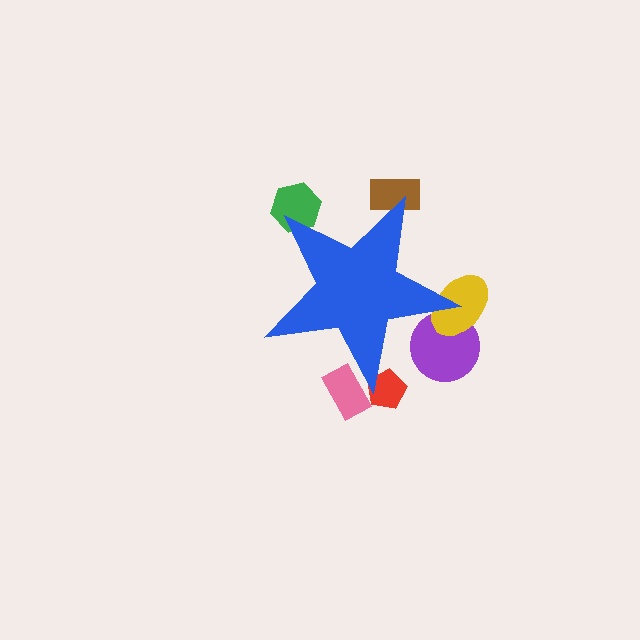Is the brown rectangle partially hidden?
Yes, the brown rectangle is partially hidden behind the blue star.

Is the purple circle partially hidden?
Yes, the purple circle is partially hidden behind the blue star.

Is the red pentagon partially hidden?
Yes, the red pentagon is partially hidden behind the blue star.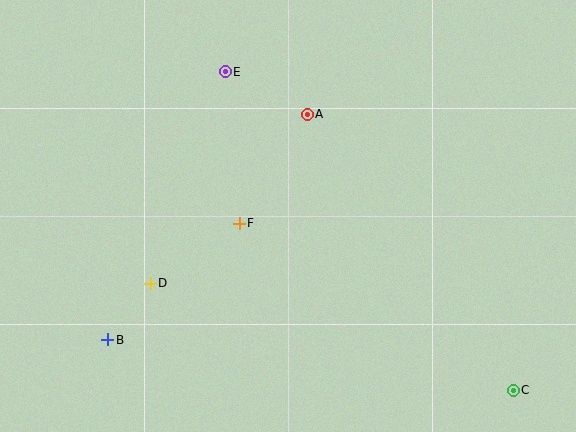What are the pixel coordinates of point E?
Point E is at (225, 72).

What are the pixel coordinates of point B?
Point B is at (108, 340).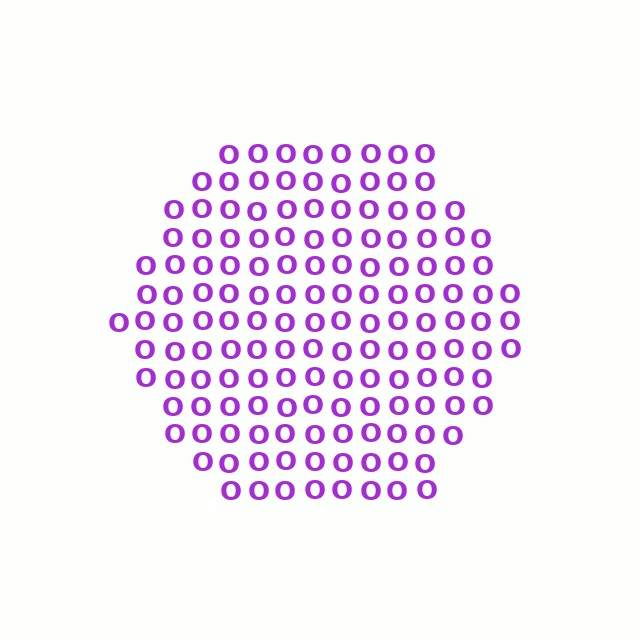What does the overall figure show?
The overall figure shows a hexagon.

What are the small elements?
The small elements are letter O's.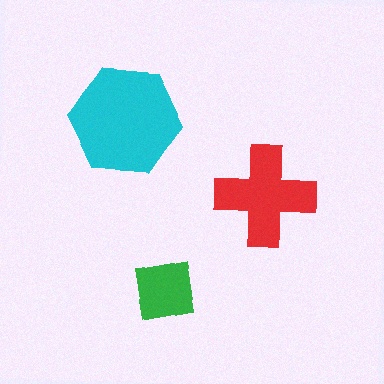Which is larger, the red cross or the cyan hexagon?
The cyan hexagon.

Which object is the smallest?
The green square.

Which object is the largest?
The cyan hexagon.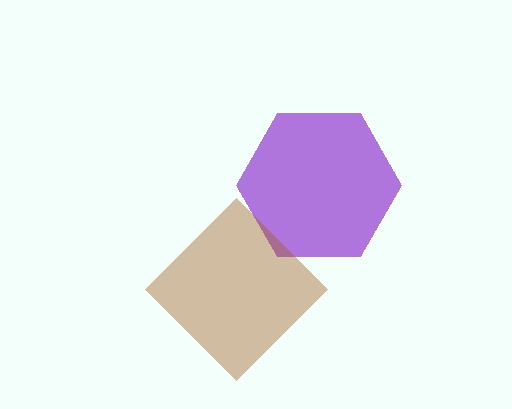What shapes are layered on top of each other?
The layered shapes are: a purple hexagon, a brown diamond.